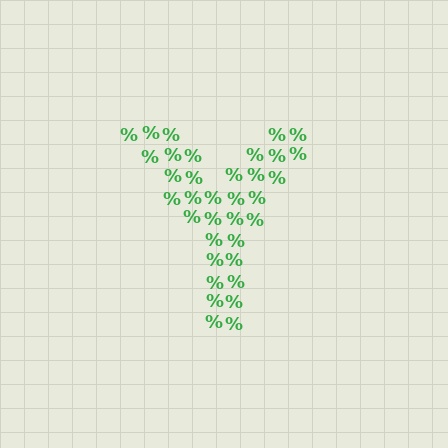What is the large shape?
The large shape is the letter Y.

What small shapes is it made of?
It is made of small percent signs.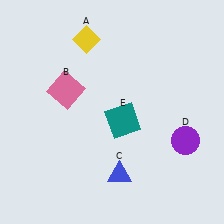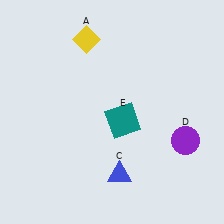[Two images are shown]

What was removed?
The pink square (B) was removed in Image 2.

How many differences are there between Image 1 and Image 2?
There is 1 difference between the two images.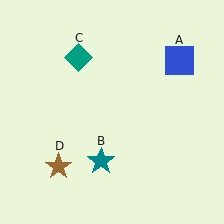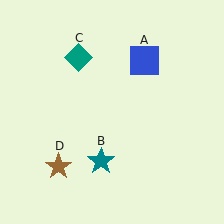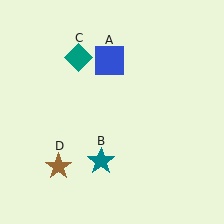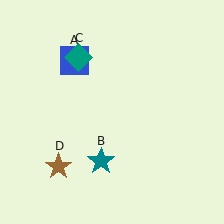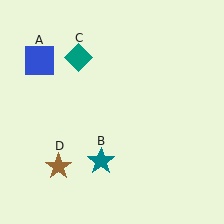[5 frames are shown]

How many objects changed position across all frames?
1 object changed position: blue square (object A).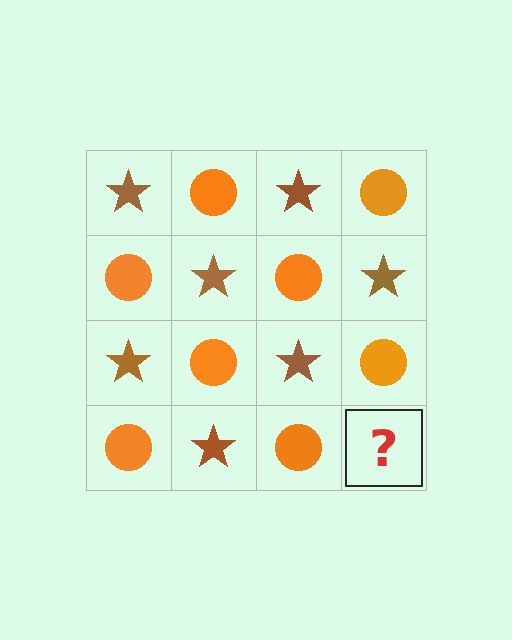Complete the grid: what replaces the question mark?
The question mark should be replaced with a brown star.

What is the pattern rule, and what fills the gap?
The rule is that it alternates brown star and orange circle in a checkerboard pattern. The gap should be filled with a brown star.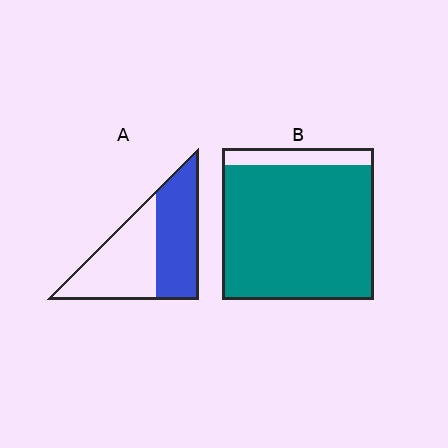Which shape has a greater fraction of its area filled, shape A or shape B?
Shape B.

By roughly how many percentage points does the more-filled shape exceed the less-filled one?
By roughly 40 percentage points (B over A).